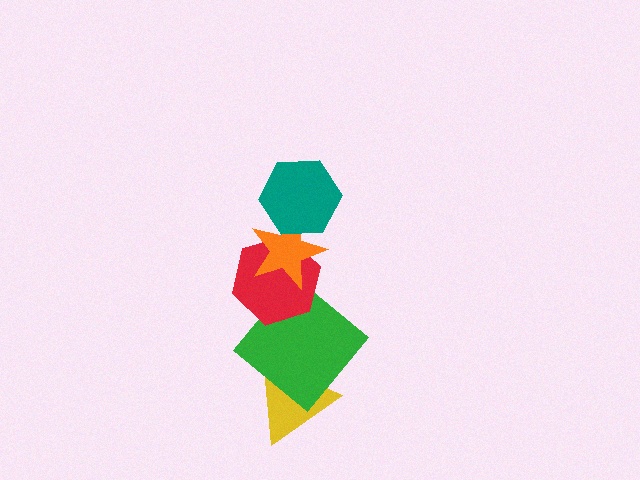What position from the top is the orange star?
The orange star is 2nd from the top.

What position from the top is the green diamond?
The green diamond is 4th from the top.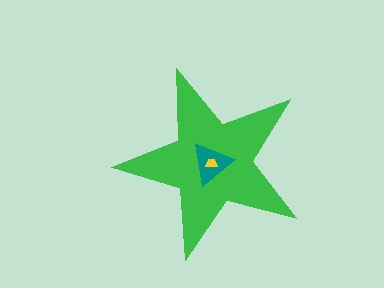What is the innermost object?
The yellow trapezoid.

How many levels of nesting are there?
3.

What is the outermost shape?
The green star.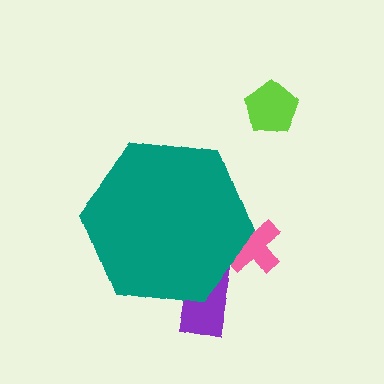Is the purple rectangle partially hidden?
Yes, the purple rectangle is partially hidden behind the teal hexagon.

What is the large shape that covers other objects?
A teal hexagon.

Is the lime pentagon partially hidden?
No, the lime pentagon is fully visible.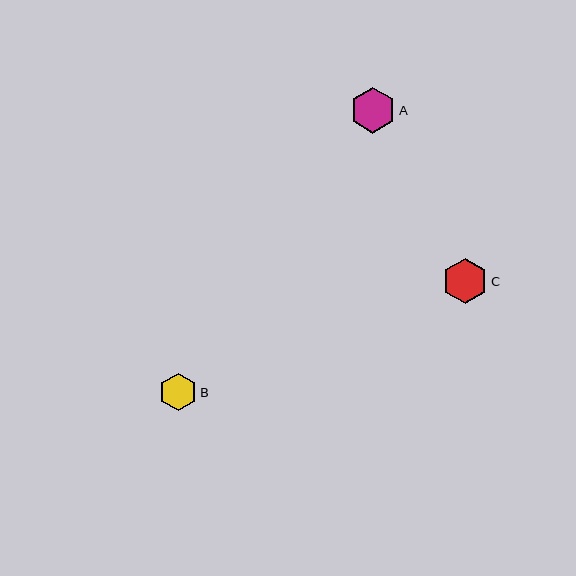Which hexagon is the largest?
Hexagon A is the largest with a size of approximately 46 pixels.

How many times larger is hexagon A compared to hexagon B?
Hexagon A is approximately 1.2 times the size of hexagon B.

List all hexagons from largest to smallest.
From largest to smallest: A, C, B.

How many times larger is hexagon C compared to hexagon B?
Hexagon C is approximately 1.2 times the size of hexagon B.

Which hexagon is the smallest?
Hexagon B is the smallest with a size of approximately 38 pixels.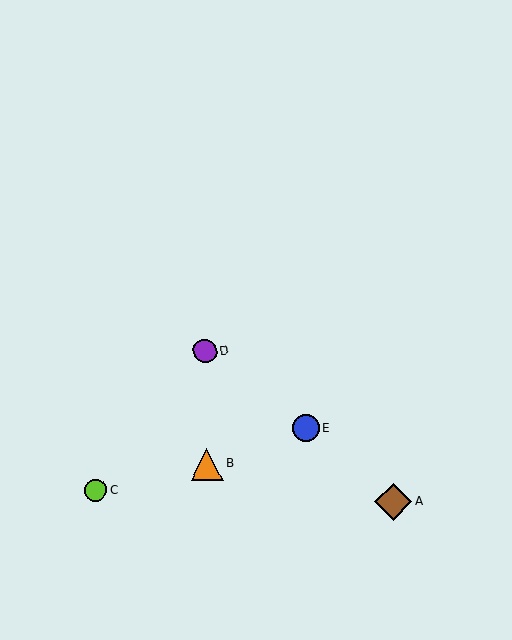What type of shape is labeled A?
Shape A is a brown diamond.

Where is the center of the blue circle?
The center of the blue circle is at (306, 428).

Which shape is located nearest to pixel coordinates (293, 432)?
The blue circle (labeled E) at (306, 428) is nearest to that location.